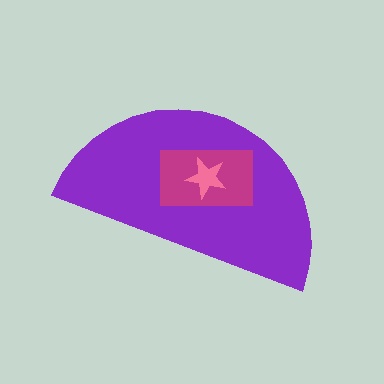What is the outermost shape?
The purple semicircle.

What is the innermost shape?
The pink star.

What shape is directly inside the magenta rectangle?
The pink star.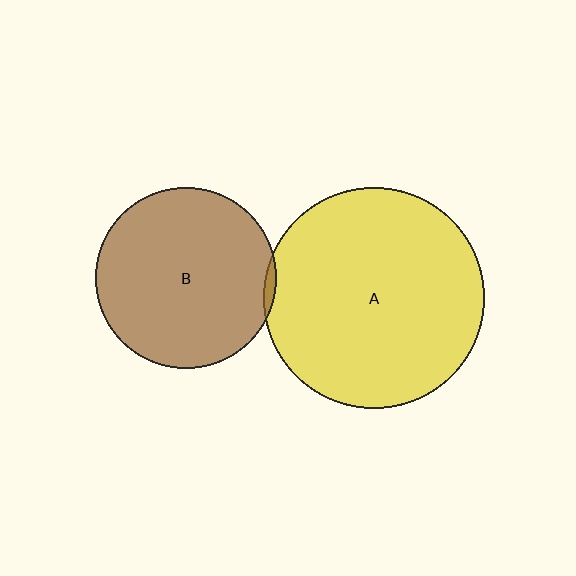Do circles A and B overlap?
Yes.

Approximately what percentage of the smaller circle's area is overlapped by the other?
Approximately 5%.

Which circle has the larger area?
Circle A (yellow).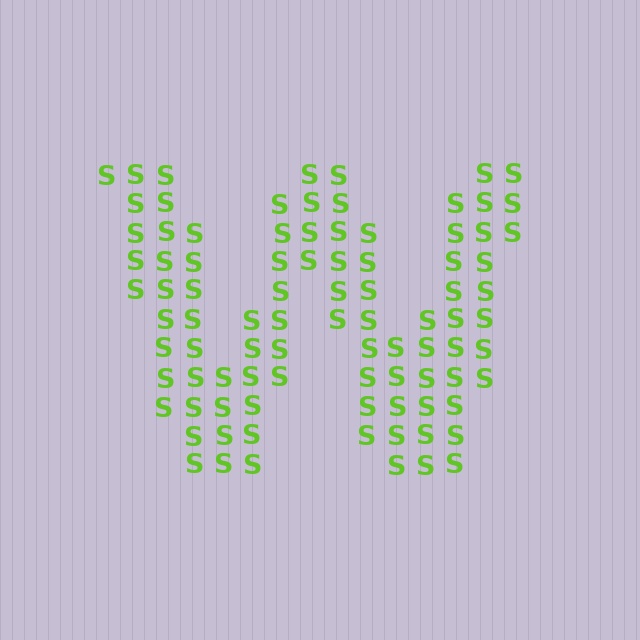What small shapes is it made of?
It is made of small letter S's.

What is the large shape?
The large shape is the letter W.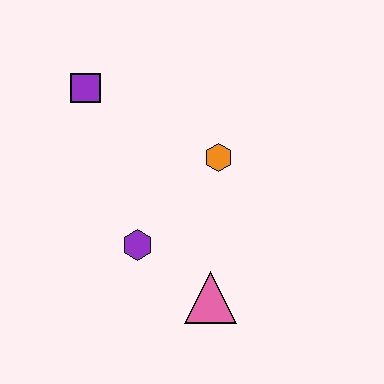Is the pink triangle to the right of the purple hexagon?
Yes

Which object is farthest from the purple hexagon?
The purple square is farthest from the purple hexagon.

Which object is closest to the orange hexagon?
The purple hexagon is closest to the orange hexagon.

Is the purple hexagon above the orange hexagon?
No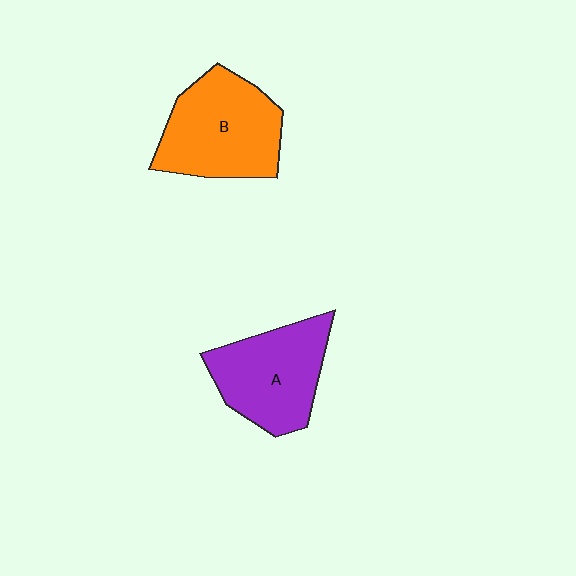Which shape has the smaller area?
Shape A (purple).